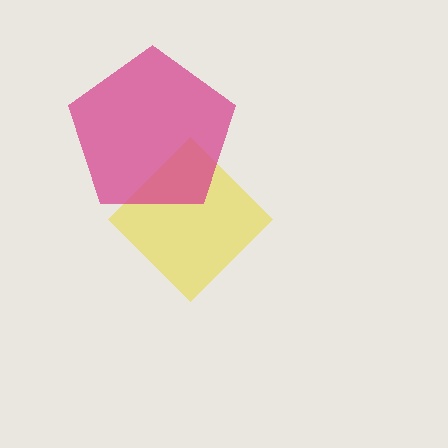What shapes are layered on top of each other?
The layered shapes are: a yellow diamond, a magenta pentagon.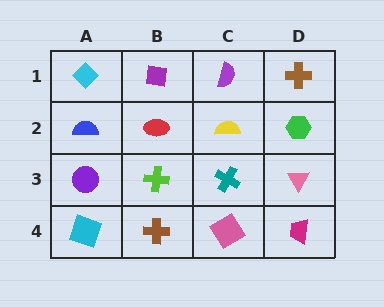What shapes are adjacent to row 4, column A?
A purple circle (row 3, column A), a brown cross (row 4, column B).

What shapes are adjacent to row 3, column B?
A red ellipse (row 2, column B), a brown cross (row 4, column B), a purple circle (row 3, column A), a teal cross (row 3, column C).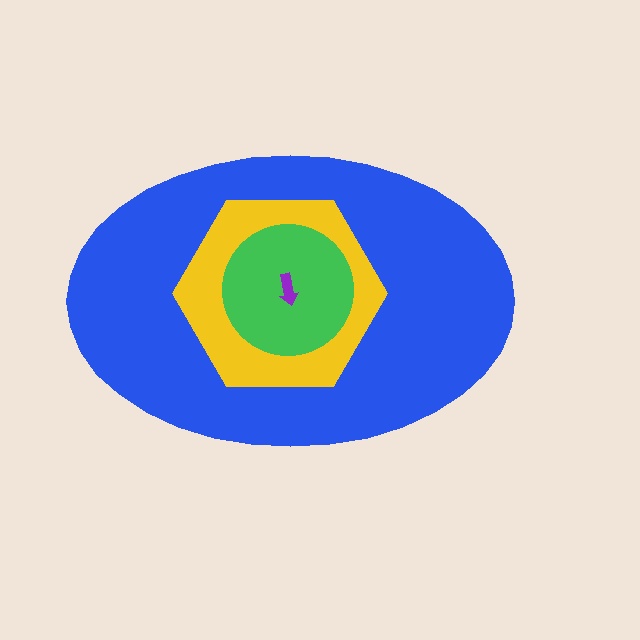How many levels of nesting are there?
4.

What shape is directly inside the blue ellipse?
The yellow hexagon.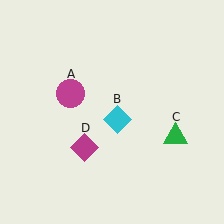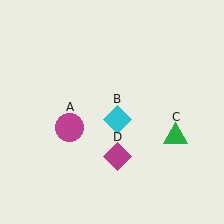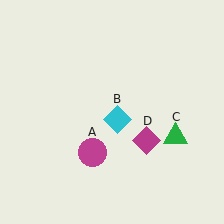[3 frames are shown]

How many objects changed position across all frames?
2 objects changed position: magenta circle (object A), magenta diamond (object D).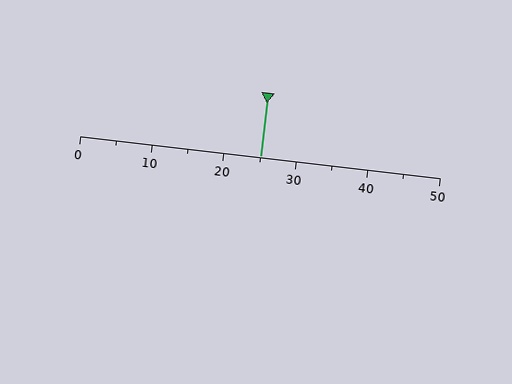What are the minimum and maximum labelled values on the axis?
The axis runs from 0 to 50.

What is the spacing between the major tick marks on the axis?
The major ticks are spaced 10 apart.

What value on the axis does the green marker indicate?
The marker indicates approximately 25.